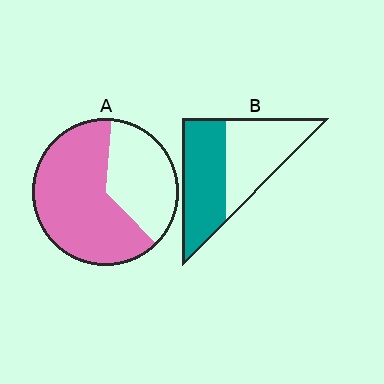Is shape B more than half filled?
Roughly half.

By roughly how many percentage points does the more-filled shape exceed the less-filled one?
By roughly 15 percentage points (A over B).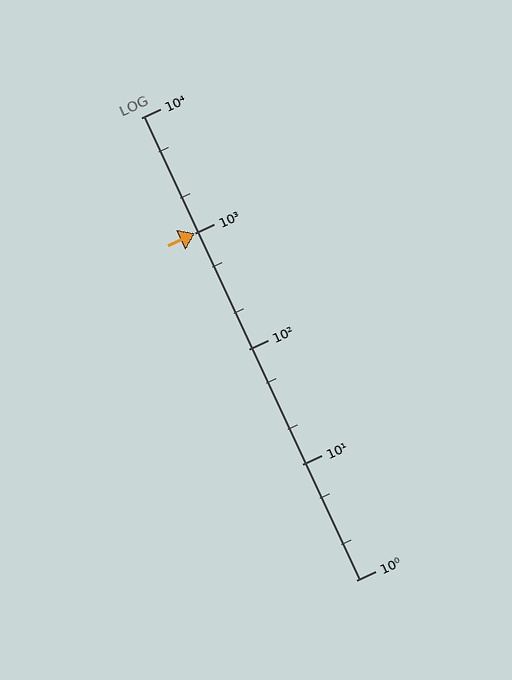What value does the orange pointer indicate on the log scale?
The pointer indicates approximately 1000.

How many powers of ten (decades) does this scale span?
The scale spans 4 decades, from 1 to 10000.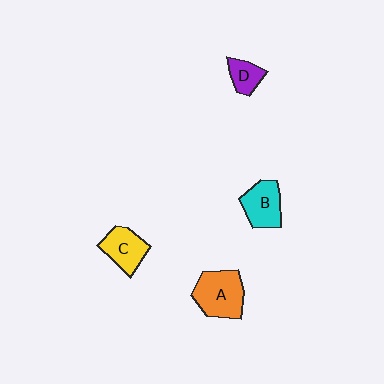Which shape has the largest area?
Shape A (orange).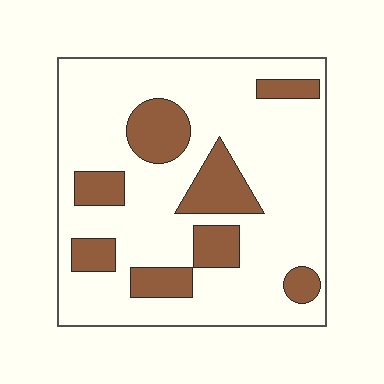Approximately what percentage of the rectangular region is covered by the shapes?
Approximately 25%.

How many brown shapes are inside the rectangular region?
8.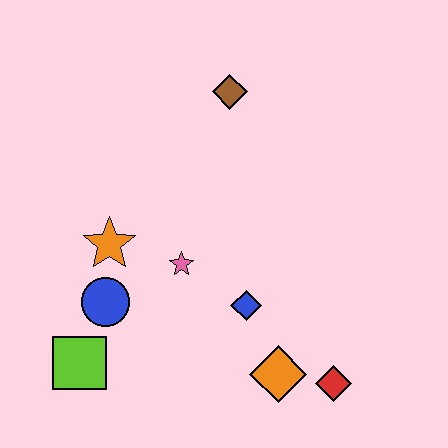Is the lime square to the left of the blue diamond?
Yes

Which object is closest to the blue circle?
The orange star is closest to the blue circle.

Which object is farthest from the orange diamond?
The brown diamond is farthest from the orange diamond.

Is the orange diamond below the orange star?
Yes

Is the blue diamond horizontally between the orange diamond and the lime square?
Yes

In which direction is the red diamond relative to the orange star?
The red diamond is to the right of the orange star.